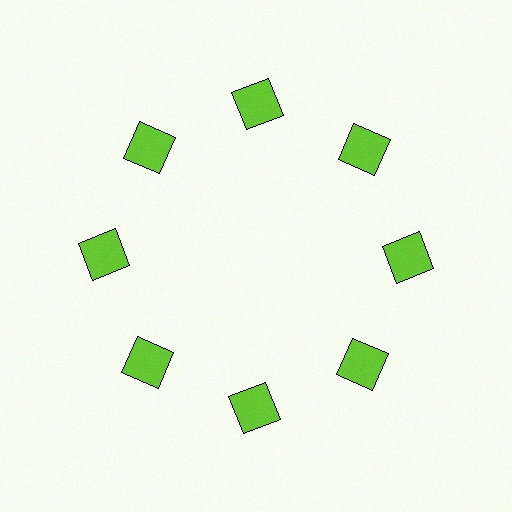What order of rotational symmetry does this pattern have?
This pattern has 8-fold rotational symmetry.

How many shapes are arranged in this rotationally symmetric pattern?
There are 8 shapes, arranged in 8 groups of 1.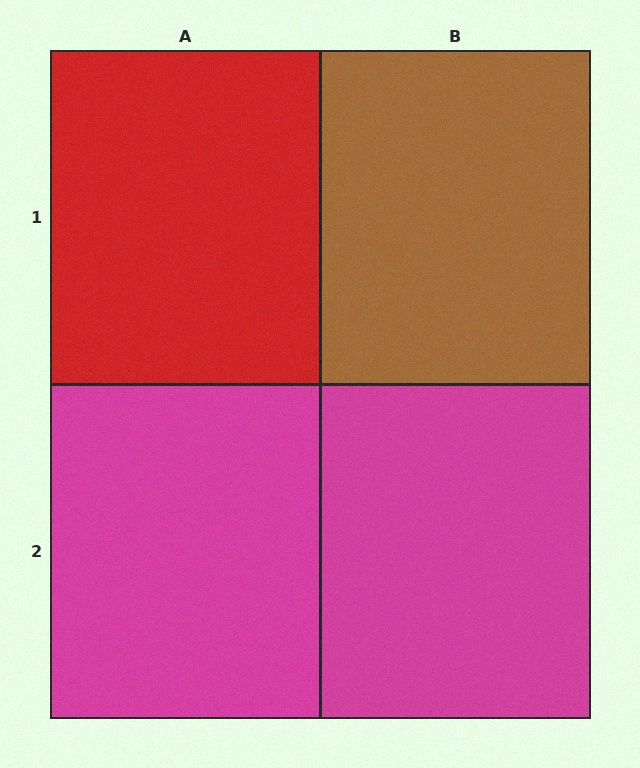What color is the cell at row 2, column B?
Magenta.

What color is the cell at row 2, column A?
Magenta.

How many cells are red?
1 cell is red.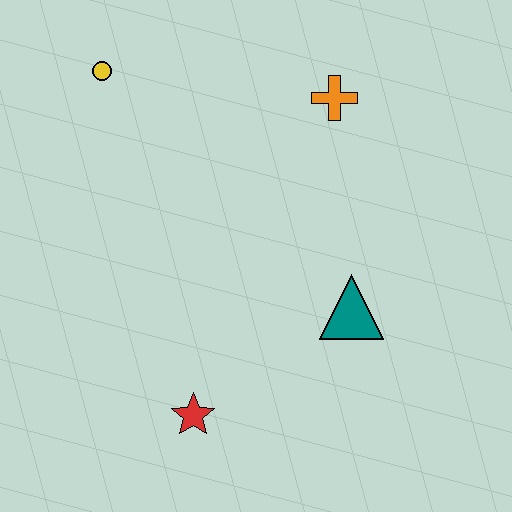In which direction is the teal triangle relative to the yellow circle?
The teal triangle is to the right of the yellow circle.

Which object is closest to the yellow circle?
The orange cross is closest to the yellow circle.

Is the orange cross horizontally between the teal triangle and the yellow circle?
Yes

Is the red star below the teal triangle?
Yes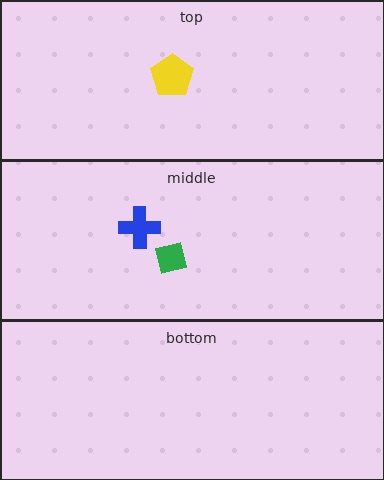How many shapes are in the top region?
1.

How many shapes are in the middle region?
2.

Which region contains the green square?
The middle region.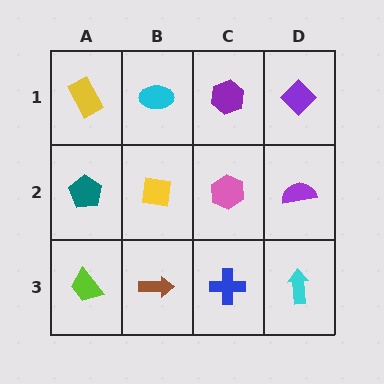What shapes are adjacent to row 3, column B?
A yellow square (row 2, column B), a lime trapezoid (row 3, column A), a blue cross (row 3, column C).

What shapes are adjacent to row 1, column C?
A pink hexagon (row 2, column C), a cyan ellipse (row 1, column B), a purple diamond (row 1, column D).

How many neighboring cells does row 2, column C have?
4.